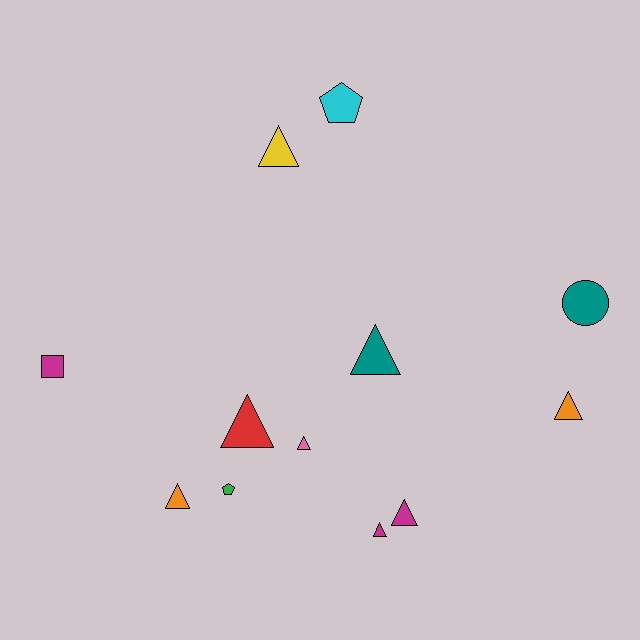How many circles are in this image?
There is 1 circle.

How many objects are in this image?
There are 12 objects.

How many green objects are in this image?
There is 1 green object.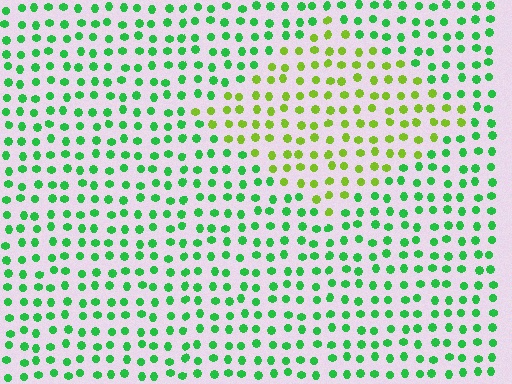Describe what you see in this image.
The image is filled with small green elements in a uniform arrangement. A diamond-shaped region is visible where the elements are tinted to a slightly different hue, forming a subtle color boundary.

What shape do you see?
I see a diamond.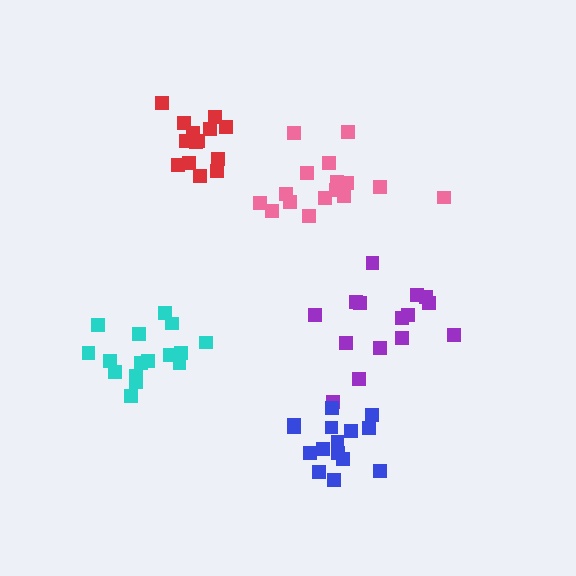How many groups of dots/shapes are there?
There are 5 groups.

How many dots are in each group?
Group 1: 14 dots, Group 2: 16 dots, Group 3: 15 dots, Group 4: 16 dots, Group 5: 15 dots (76 total).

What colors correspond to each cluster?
The clusters are colored: red, cyan, purple, pink, blue.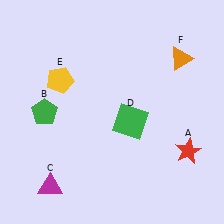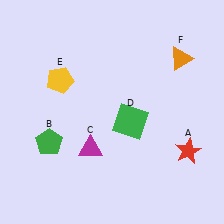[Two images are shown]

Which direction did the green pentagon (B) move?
The green pentagon (B) moved down.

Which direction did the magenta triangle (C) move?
The magenta triangle (C) moved right.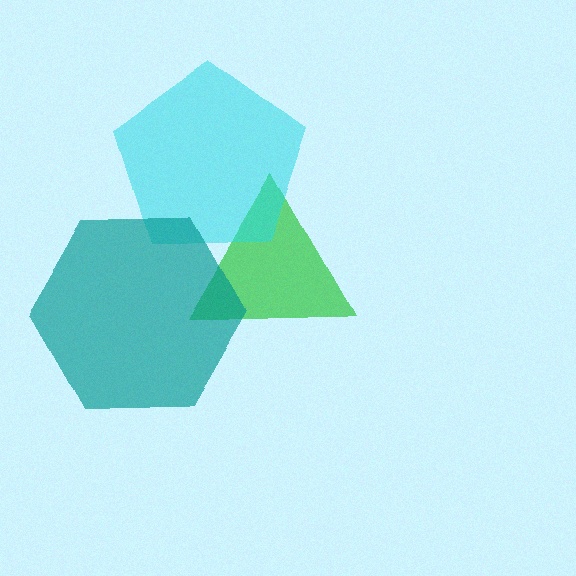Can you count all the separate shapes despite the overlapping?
Yes, there are 3 separate shapes.